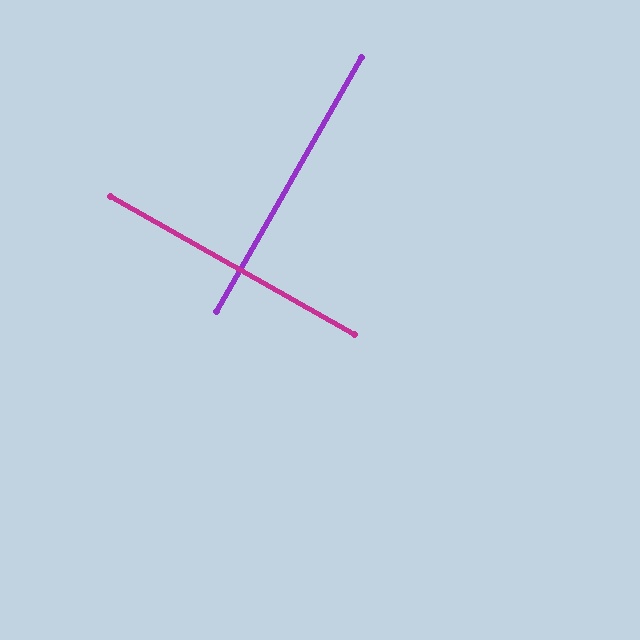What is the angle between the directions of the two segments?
Approximately 90 degrees.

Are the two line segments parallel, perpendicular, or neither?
Perpendicular — they meet at approximately 90°.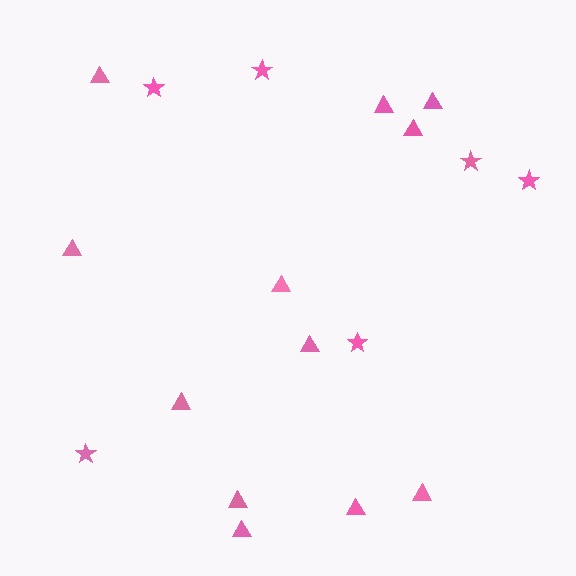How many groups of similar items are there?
There are 2 groups: one group of triangles (12) and one group of stars (6).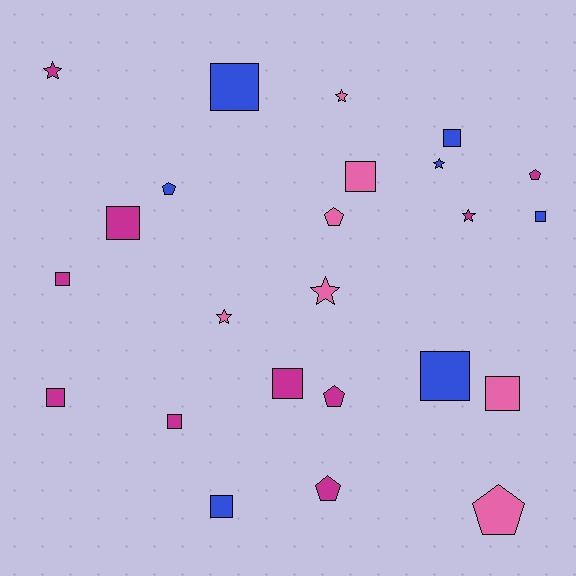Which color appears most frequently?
Magenta, with 10 objects.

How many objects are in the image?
There are 24 objects.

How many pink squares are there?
There are 2 pink squares.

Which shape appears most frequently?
Square, with 12 objects.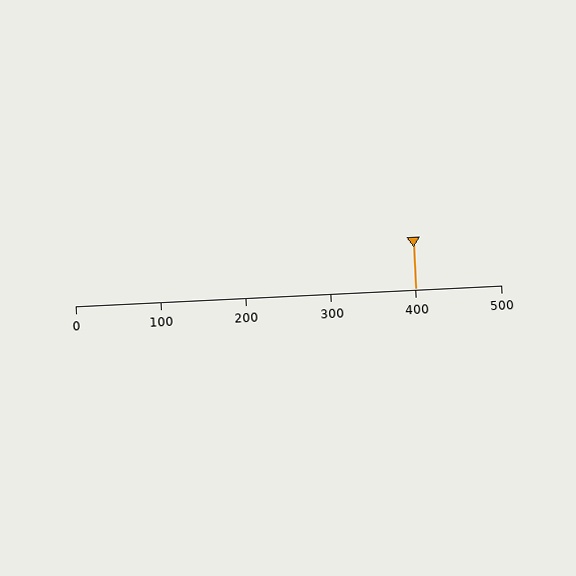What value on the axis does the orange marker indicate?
The marker indicates approximately 400.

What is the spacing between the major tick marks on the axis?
The major ticks are spaced 100 apart.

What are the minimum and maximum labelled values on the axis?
The axis runs from 0 to 500.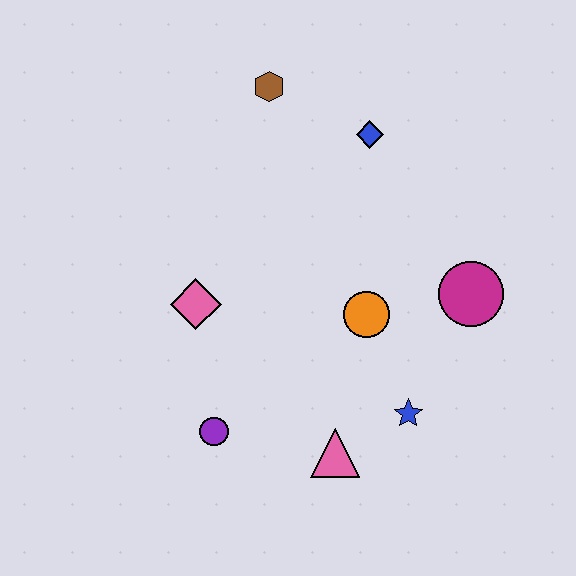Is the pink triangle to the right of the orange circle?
No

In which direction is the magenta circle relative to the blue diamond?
The magenta circle is below the blue diamond.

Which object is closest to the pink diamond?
The purple circle is closest to the pink diamond.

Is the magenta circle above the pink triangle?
Yes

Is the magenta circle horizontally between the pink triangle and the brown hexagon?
No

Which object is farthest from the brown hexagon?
The pink triangle is farthest from the brown hexagon.